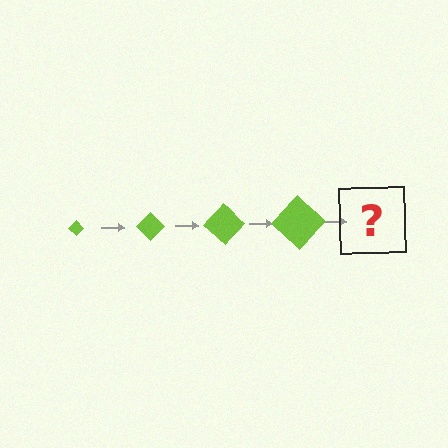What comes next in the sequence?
The next element should be a lime diamond, larger than the previous one.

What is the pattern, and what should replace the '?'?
The pattern is that the diamond gets progressively larger each step. The '?' should be a lime diamond, larger than the previous one.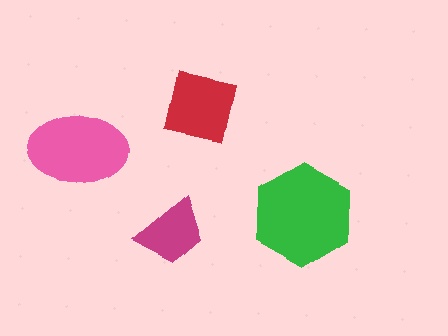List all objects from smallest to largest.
The magenta trapezoid, the red square, the pink ellipse, the green hexagon.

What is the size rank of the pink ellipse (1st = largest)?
2nd.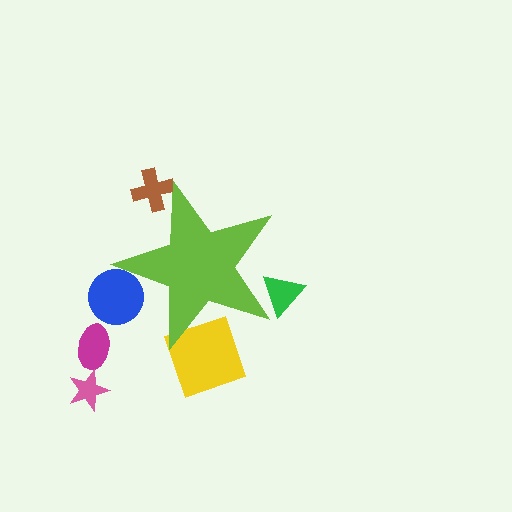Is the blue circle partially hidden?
Yes, the blue circle is partially hidden behind the lime star.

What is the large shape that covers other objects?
A lime star.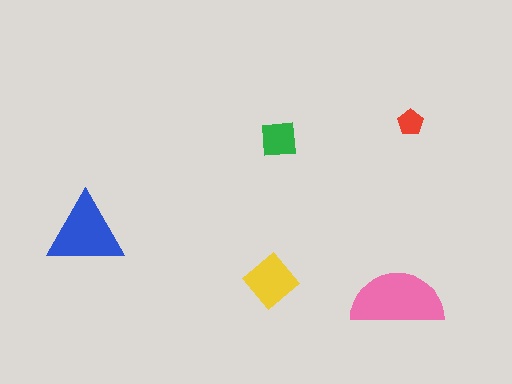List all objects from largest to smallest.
The pink semicircle, the blue triangle, the yellow diamond, the green square, the red pentagon.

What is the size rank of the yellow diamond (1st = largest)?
3rd.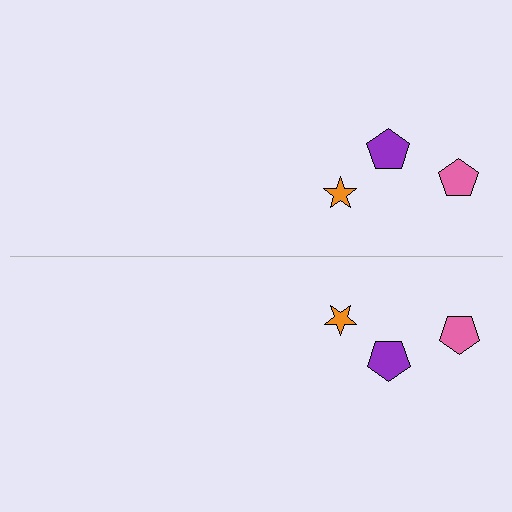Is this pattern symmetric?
Yes, this pattern has bilateral (reflection) symmetry.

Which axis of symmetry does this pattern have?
The pattern has a horizontal axis of symmetry running through the center of the image.